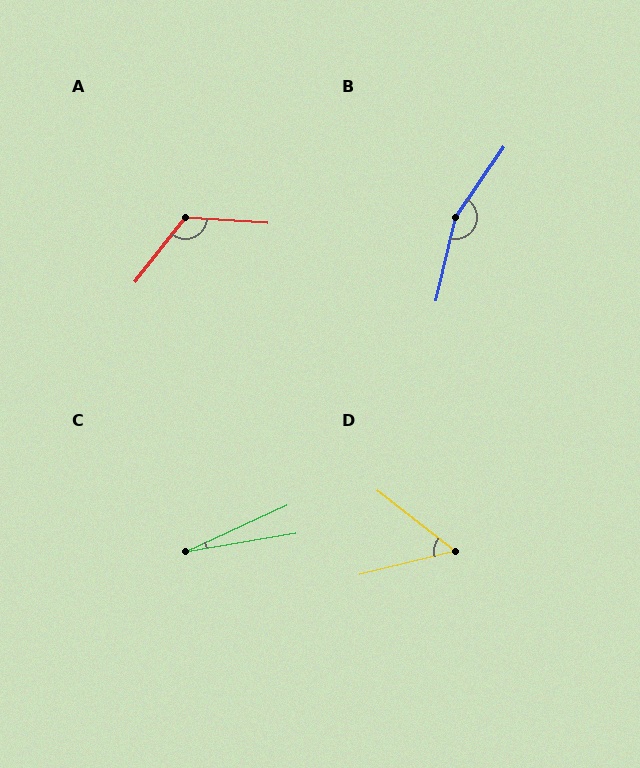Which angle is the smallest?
C, at approximately 15 degrees.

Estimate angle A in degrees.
Approximately 124 degrees.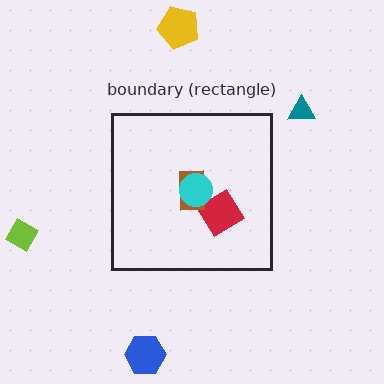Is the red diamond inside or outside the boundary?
Inside.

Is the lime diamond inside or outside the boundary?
Outside.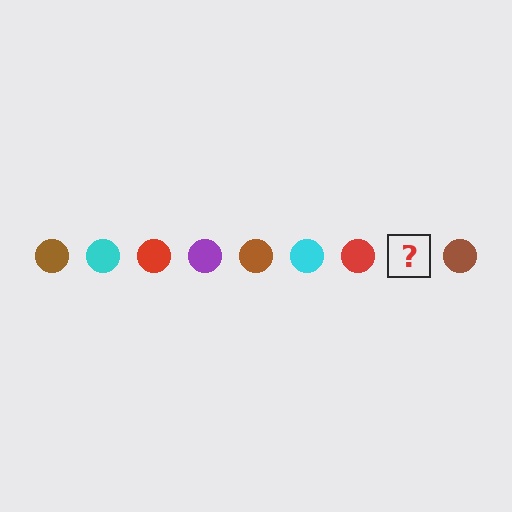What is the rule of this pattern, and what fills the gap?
The rule is that the pattern cycles through brown, cyan, red, purple circles. The gap should be filled with a purple circle.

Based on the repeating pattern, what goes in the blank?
The blank should be a purple circle.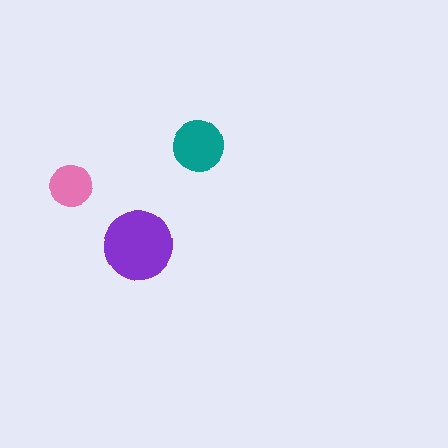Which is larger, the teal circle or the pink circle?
The teal one.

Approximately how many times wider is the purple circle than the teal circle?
About 1.5 times wider.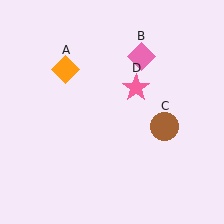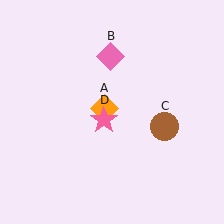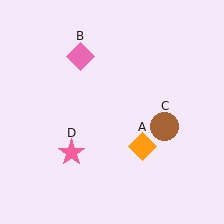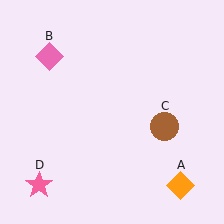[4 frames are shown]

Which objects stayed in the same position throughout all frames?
Brown circle (object C) remained stationary.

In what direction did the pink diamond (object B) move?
The pink diamond (object B) moved left.